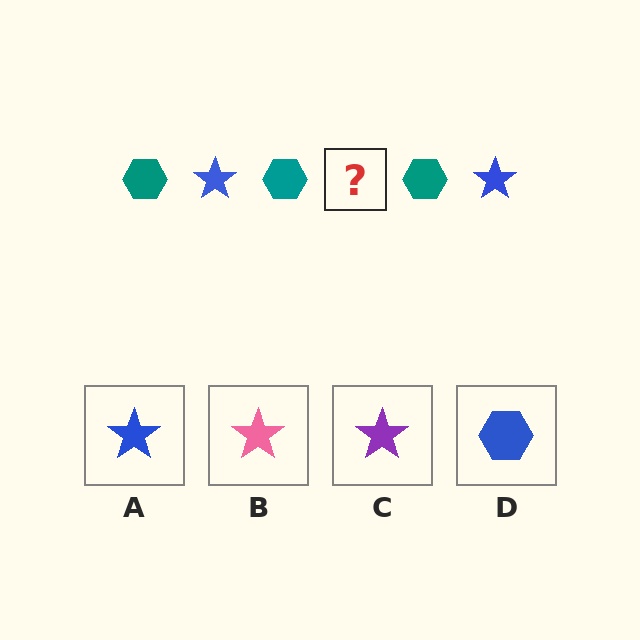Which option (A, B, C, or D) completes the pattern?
A.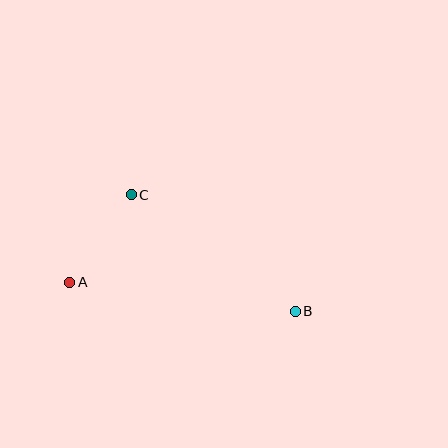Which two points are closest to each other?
Points A and C are closest to each other.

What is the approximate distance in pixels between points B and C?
The distance between B and C is approximately 201 pixels.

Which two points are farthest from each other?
Points A and B are farthest from each other.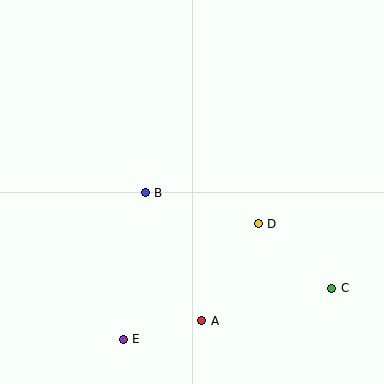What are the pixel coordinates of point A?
Point A is at (202, 321).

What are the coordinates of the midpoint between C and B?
The midpoint between C and B is at (238, 241).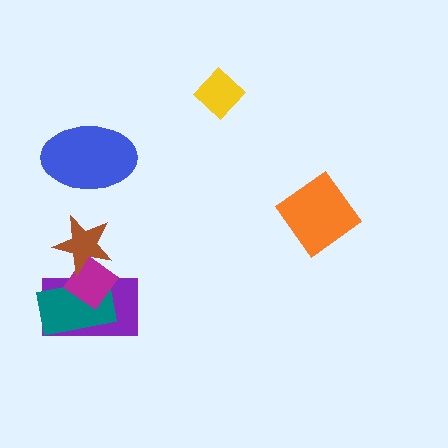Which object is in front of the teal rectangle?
The magenta diamond is in front of the teal rectangle.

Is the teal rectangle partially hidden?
Yes, it is partially covered by another shape.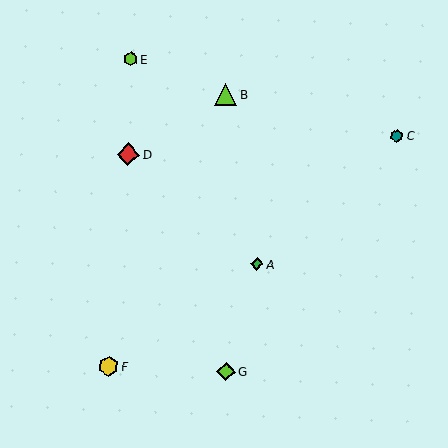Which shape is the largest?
The red diamond (labeled D) is the largest.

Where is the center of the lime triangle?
The center of the lime triangle is at (226, 94).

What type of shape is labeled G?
Shape G is a lime diamond.